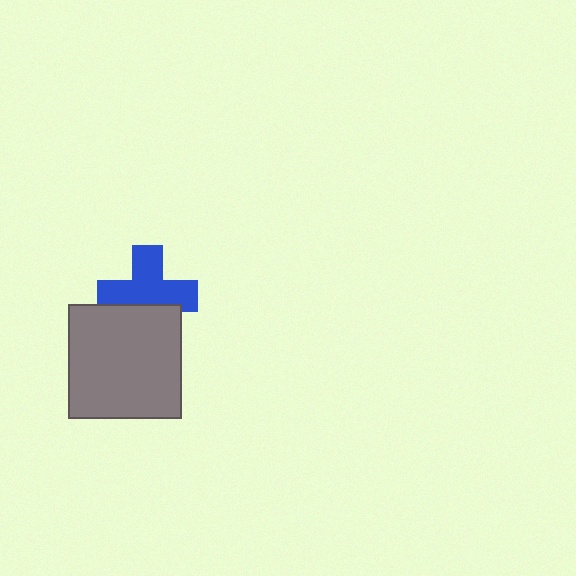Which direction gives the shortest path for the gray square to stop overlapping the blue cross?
Moving down gives the shortest separation.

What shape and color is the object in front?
The object in front is a gray square.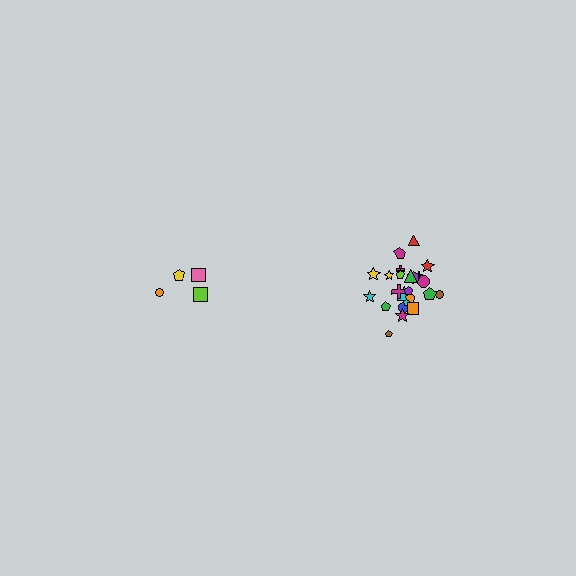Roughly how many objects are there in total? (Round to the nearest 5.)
Roughly 30 objects in total.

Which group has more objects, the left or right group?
The right group.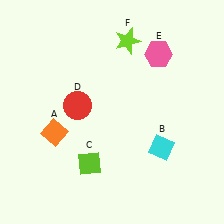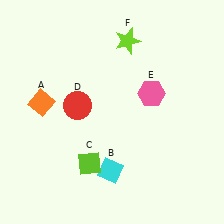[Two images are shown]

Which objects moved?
The objects that moved are: the orange diamond (A), the cyan diamond (B), the pink hexagon (E).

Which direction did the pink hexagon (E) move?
The pink hexagon (E) moved down.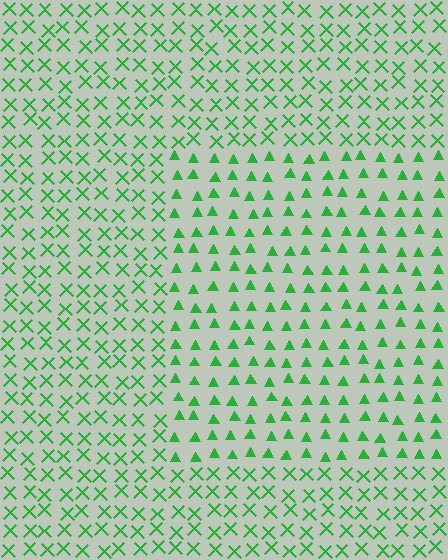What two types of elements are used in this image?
The image uses triangles inside the rectangle region and X marks outside it.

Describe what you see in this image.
The image is filled with small green elements arranged in a uniform grid. A rectangle-shaped region contains triangles, while the surrounding area contains X marks. The boundary is defined purely by the change in element shape.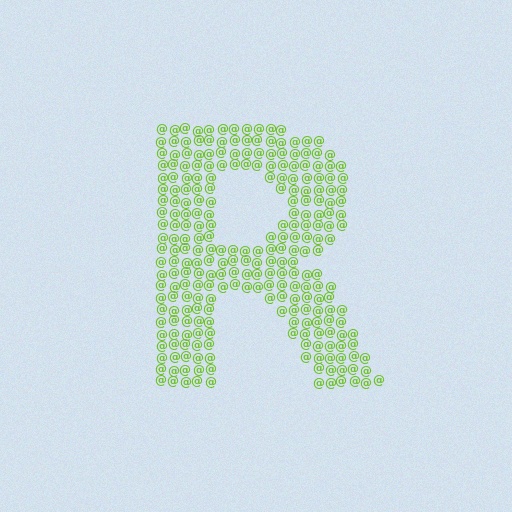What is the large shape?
The large shape is the letter R.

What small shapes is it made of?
It is made of small at signs.